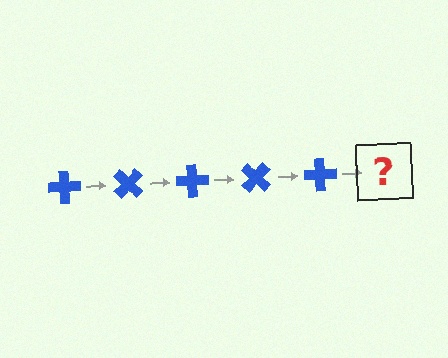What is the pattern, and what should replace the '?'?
The pattern is that the cross rotates 45 degrees each step. The '?' should be a blue cross rotated 225 degrees.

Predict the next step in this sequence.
The next step is a blue cross rotated 225 degrees.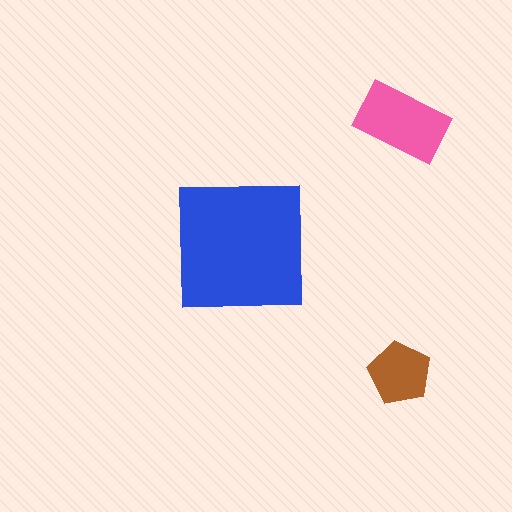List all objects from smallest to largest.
The brown pentagon, the pink rectangle, the blue square.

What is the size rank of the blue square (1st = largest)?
1st.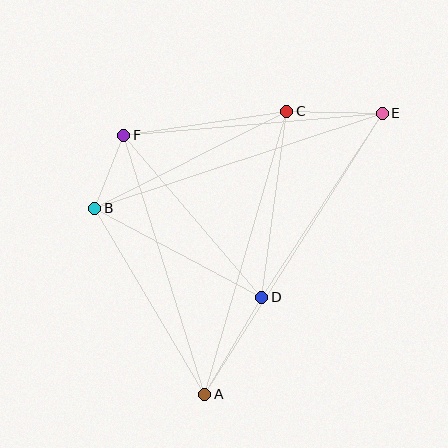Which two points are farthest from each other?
Points A and E are farthest from each other.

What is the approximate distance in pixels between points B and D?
The distance between B and D is approximately 189 pixels.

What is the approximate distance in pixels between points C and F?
The distance between C and F is approximately 165 pixels.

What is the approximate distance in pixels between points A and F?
The distance between A and F is approximately 271 pixels.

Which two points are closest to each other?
Points B and F are closest to each other.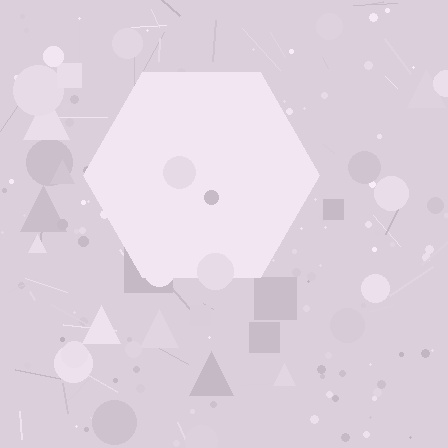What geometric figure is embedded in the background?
A hexagon is embedded in the background.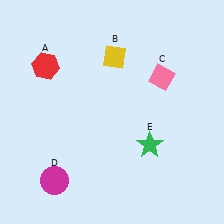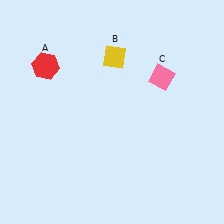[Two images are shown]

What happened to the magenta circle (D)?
The magenta circle (D) was removed in Image 2. It was in the bottom-left area of Image 1.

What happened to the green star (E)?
The green star (E) was removed in Image 2. It was in the bottom-right area of Image 1.